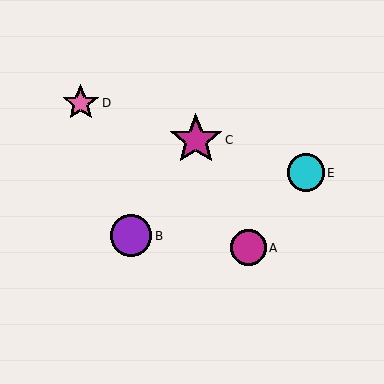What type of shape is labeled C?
Shape C is a magenta star.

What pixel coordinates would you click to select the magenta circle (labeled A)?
Click at (248, 248) to select the magenta circle A.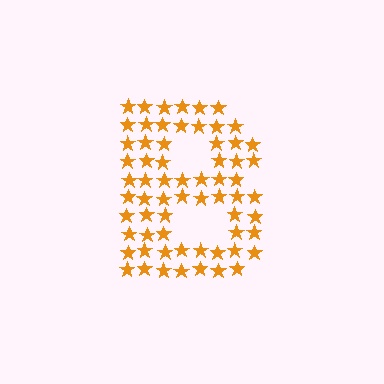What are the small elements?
The small elements are stars.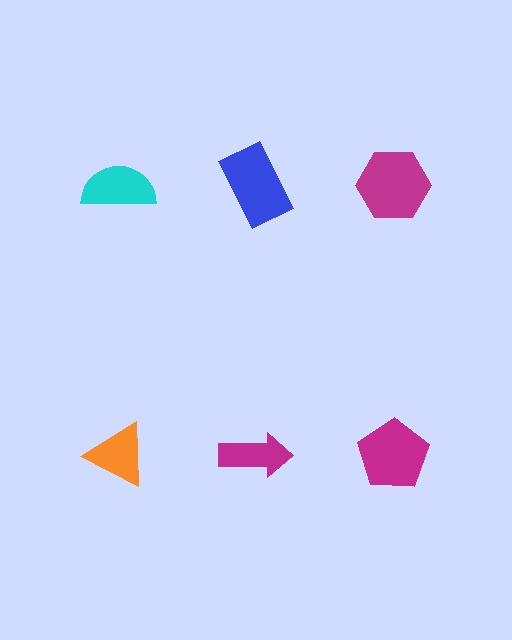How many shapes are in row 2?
3 shapes.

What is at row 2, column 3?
A magenta pentagon.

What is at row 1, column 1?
A cyan semicircle.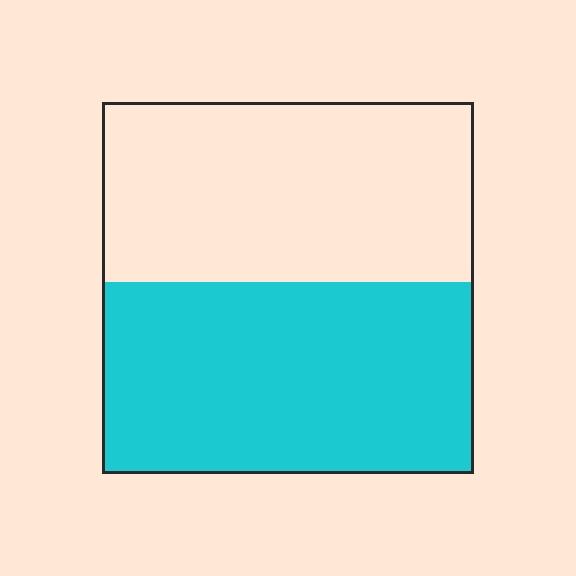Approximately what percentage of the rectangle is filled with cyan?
Approximately 50%.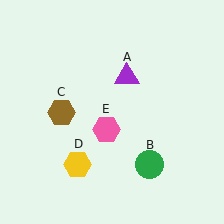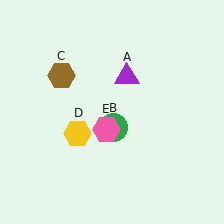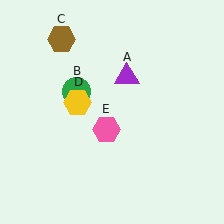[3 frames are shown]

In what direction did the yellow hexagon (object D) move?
The yellow hexagon (object D) moved up.